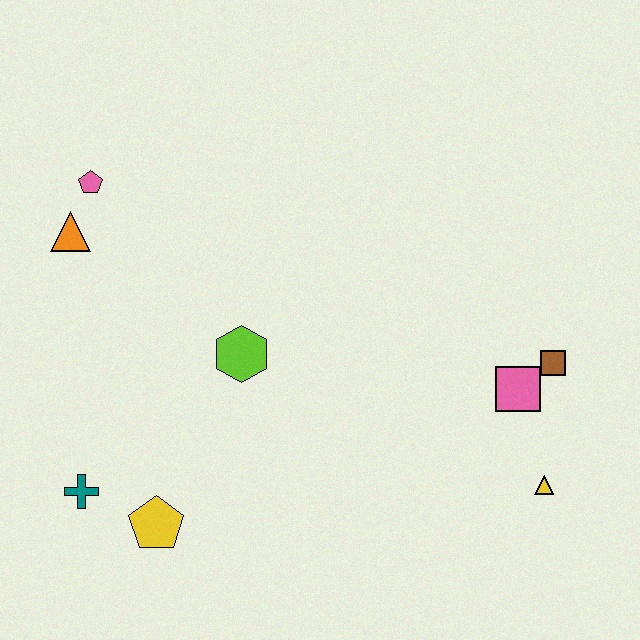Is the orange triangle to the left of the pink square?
Yes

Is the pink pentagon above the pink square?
Yes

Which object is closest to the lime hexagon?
The yellow pentagon is closest to the lime hexagon.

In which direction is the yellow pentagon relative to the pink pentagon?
The yellow pentagon is below the pink pentagon.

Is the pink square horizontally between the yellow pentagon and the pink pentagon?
No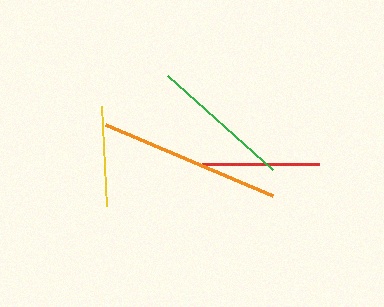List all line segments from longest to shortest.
From longest to shortest: orange, green, red, yellow.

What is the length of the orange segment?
The orange segment is approximately 181 pixels long.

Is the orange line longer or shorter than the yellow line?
The orange line is longer than the yellow line.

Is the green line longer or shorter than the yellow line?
The green line is longer than the yellow line.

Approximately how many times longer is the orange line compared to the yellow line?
The orange line is approximately 1.8 times the length of the yellow line.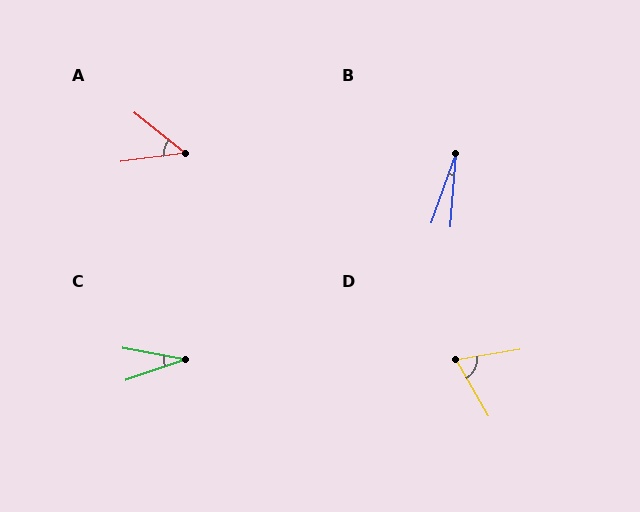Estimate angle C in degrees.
Approximately 29 degrees.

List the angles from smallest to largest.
B (15°), C (29°), A (47°), D (70°).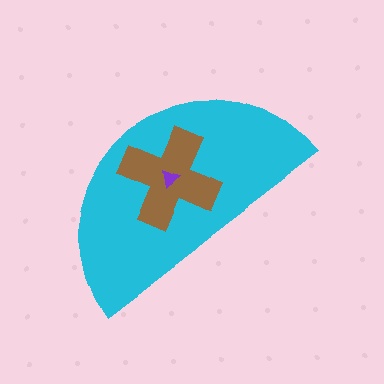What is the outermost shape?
The cyan semicircle.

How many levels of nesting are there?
3.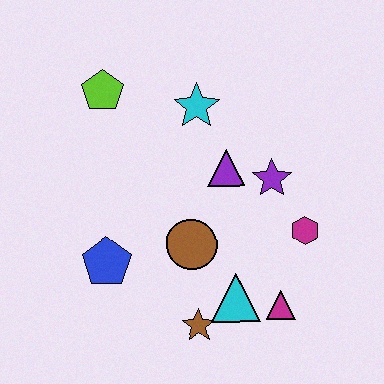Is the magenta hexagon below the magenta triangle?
No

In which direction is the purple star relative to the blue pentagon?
The purple star is to the right of the blue pentagon.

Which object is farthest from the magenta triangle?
The lime pentagon is farthest from the magenta triangle.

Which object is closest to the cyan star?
The purple triangle is closest to the cyan star.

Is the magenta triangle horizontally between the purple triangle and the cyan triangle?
No